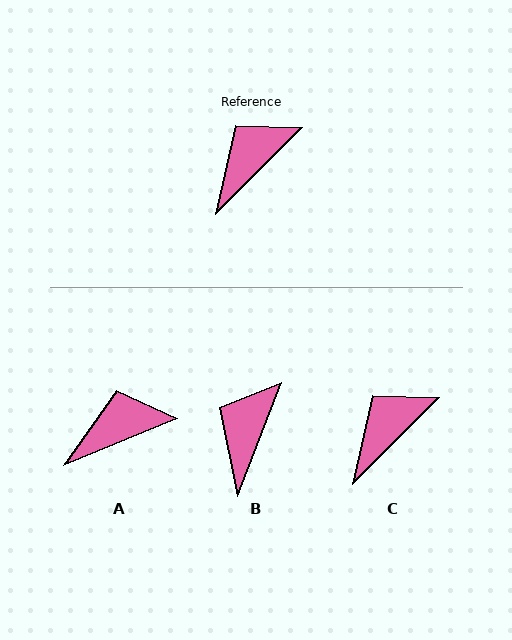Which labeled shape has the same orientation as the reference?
C.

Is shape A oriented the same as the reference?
No, it is off by about 23 degrees.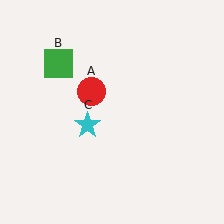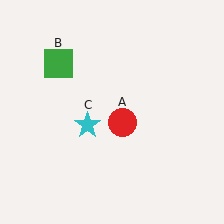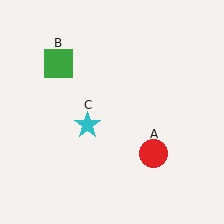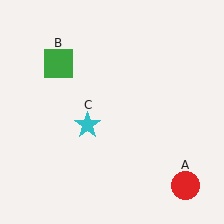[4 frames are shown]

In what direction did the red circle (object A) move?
The red circle (object A) moved down and to the right.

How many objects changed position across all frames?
1 object changed position: red circle (object A).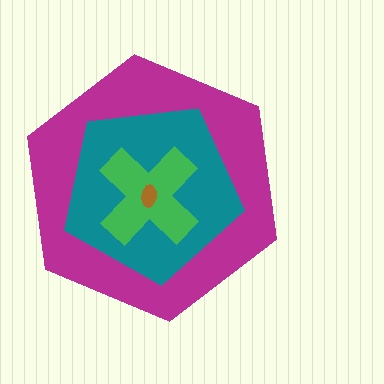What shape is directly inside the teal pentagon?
The green cross.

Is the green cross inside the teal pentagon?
Yes.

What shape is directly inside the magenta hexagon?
The teal pentagon.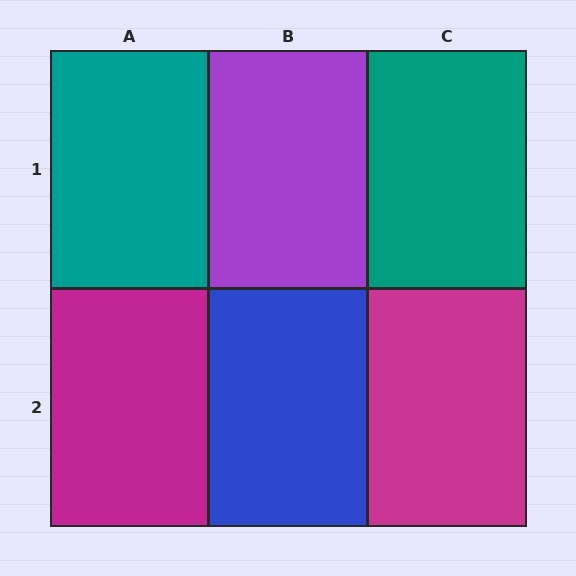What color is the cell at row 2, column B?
Blue.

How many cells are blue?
1 cell is blue.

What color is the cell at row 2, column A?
Magenta.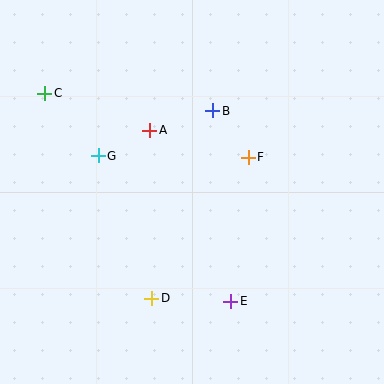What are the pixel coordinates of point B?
Point B is at (213, 111).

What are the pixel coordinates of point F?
Point F is at (248, 157).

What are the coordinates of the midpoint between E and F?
The midpoint between E and F is at (239, 229).